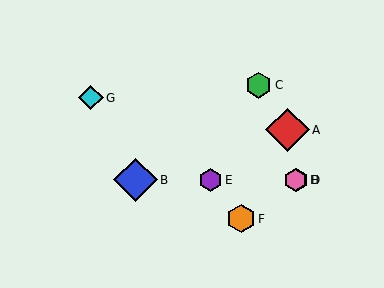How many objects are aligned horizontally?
4 objects (B, D, E, H) are aligned horizontally.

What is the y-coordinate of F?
Object F is at y≈219.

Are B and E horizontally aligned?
Yes, both are at y≈180.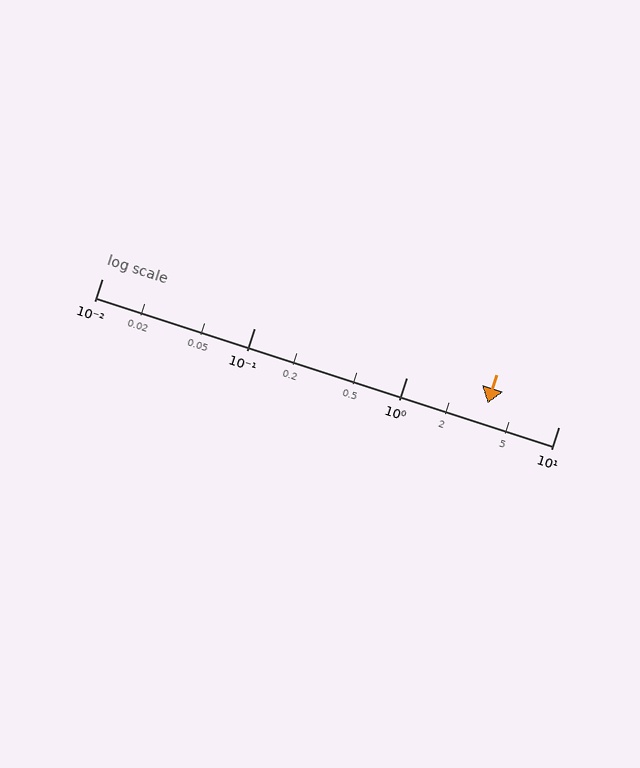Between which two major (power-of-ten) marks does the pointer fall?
The pointer is between 1 and 10.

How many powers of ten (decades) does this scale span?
The scale spans 3 decades, from 0.01 to 10.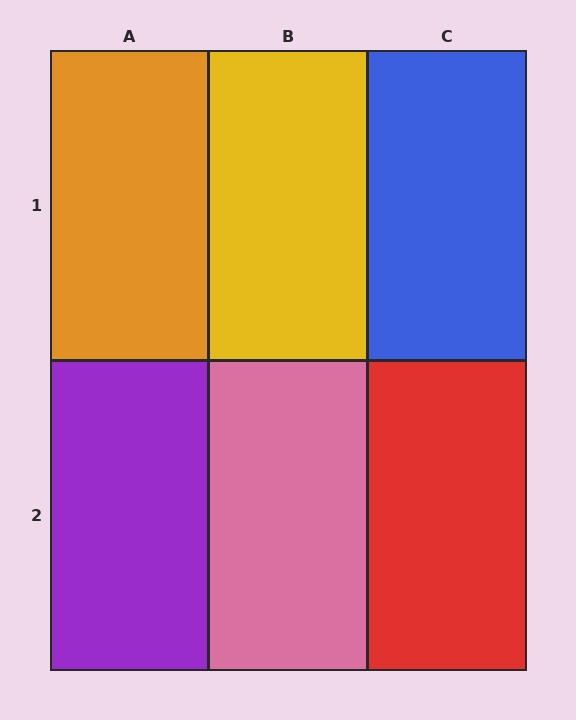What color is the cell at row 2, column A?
Purple.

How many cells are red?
1 cell is red.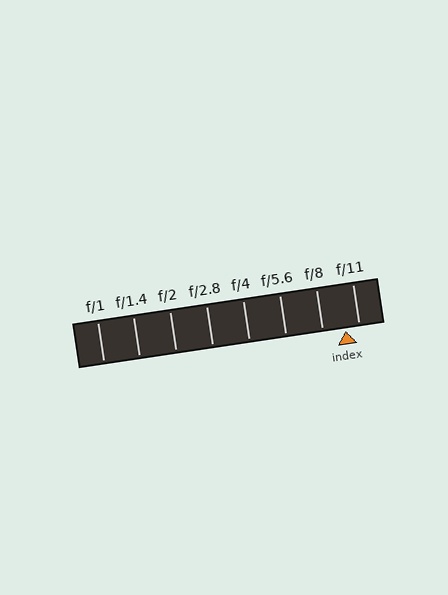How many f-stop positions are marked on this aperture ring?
There are 8 f-stop positions marked.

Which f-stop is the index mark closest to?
The index mark is closest to f/11.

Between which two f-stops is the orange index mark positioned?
The index mark is between f/8 and f/11.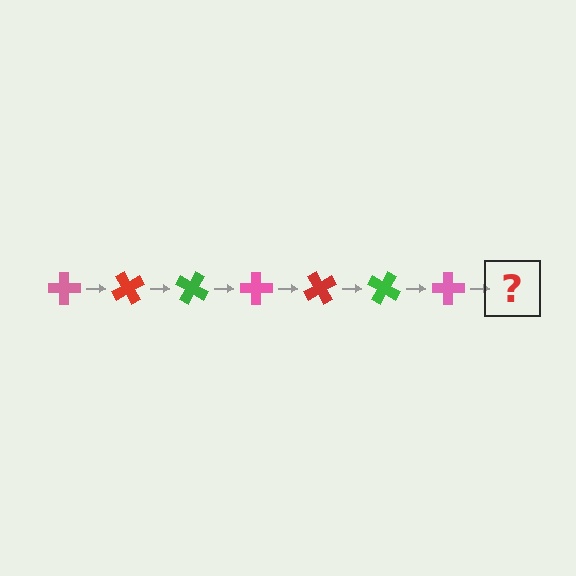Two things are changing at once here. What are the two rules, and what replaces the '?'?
The two rules are that it rotates 60 degrees each step and the color cycles through pink, red, and green. The '?' should be a red cross, rotated 420 degrees from the start.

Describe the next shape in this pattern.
It should be a red cross, rotated 420 degrees from the start.